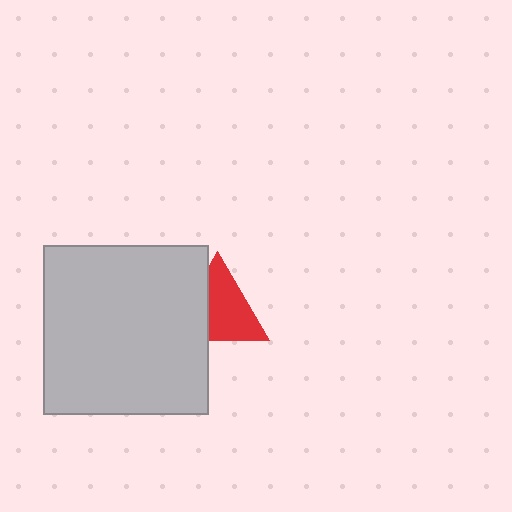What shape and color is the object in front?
The object in front is a light gray rectangle.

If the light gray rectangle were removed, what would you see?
You would see the complete red triangle.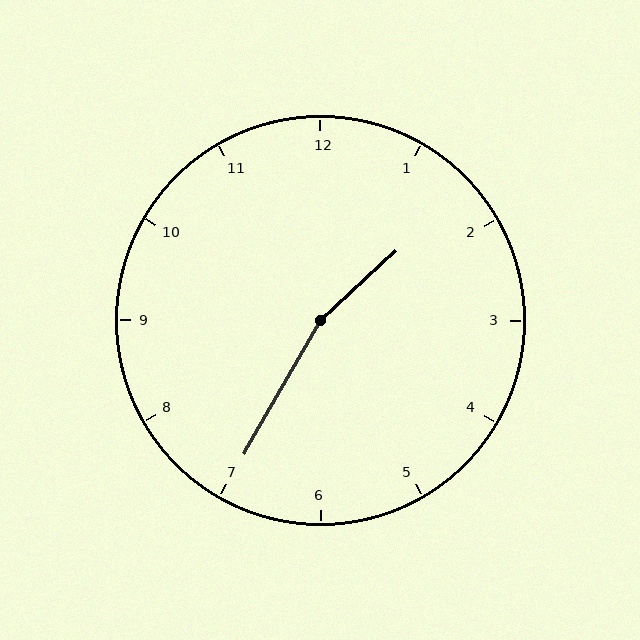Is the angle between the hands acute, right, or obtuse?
It is obtuse.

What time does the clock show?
1:35.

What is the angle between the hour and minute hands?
Approximately 162 degrees.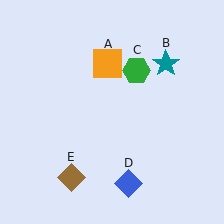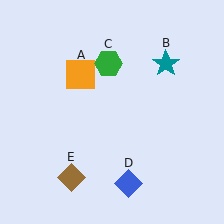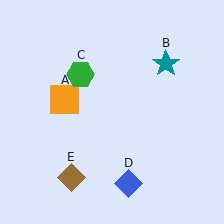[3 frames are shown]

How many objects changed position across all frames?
2 objects changed position: orange square (object A), green hexagon (object C).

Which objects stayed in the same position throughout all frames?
Teal star (object B) and blue diamond (object D) and brown diamond (object E) remained stationary.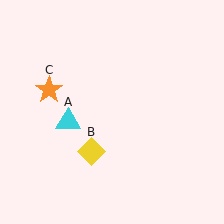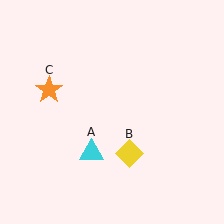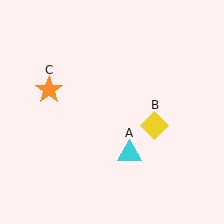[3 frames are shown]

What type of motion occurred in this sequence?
The cyan triangle (object A), yellow diamond (object B) rotated counterclockwise around the center of the scene.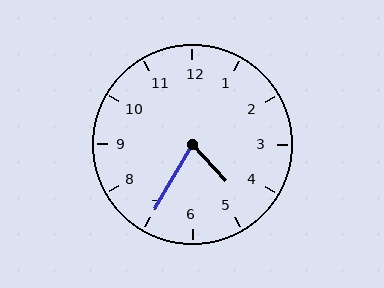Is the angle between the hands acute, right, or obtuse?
It is acute.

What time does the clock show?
4:35.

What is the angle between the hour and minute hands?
Approximately 72 degrees.